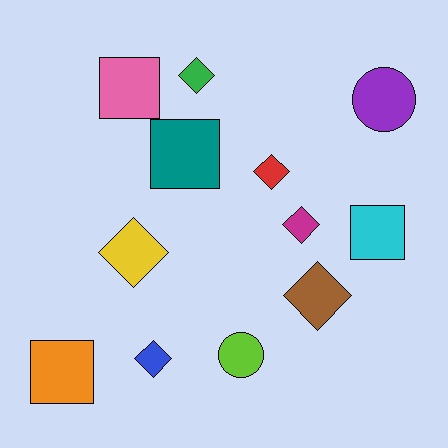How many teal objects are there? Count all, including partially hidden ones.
There is 1 teal object.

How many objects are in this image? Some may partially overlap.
There are 12 objects.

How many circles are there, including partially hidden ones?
There are 2 circles.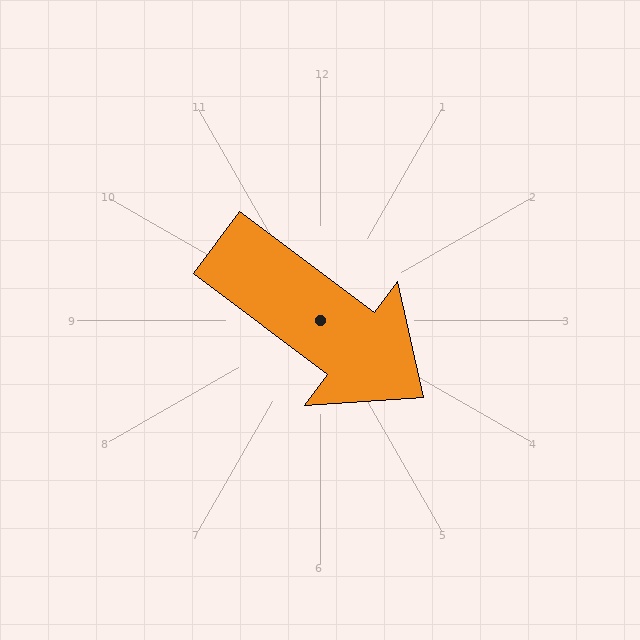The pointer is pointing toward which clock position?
Roughly 4 o'clock.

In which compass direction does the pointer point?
Southeast.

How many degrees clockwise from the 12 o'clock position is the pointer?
Approximately 127 degrees.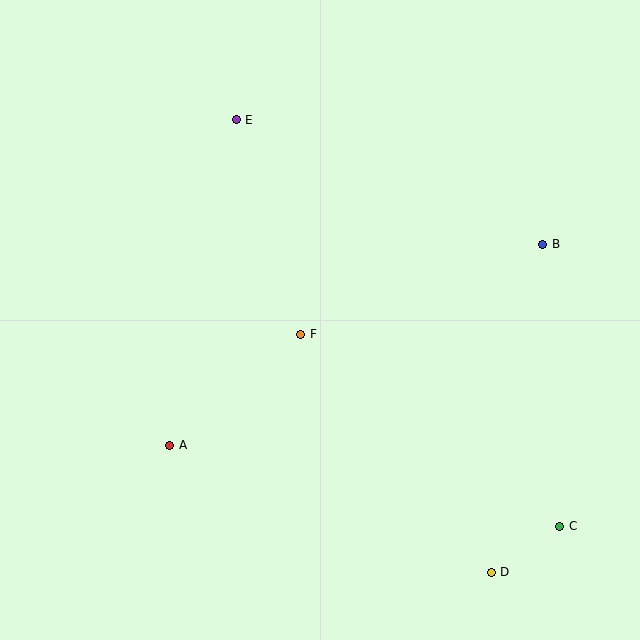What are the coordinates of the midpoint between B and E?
The midpoint between B and E is at (389, 182).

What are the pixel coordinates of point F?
Point F is at (301, 334).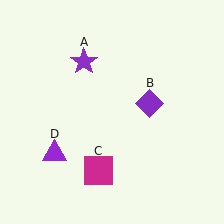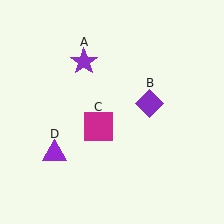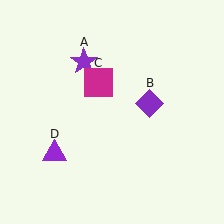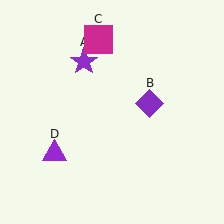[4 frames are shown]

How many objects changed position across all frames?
1 object changed position: magenta square (object C).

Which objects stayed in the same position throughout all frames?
Purple star (object A) and purple diamond (object B) and purple triangle (object D) remained stationary.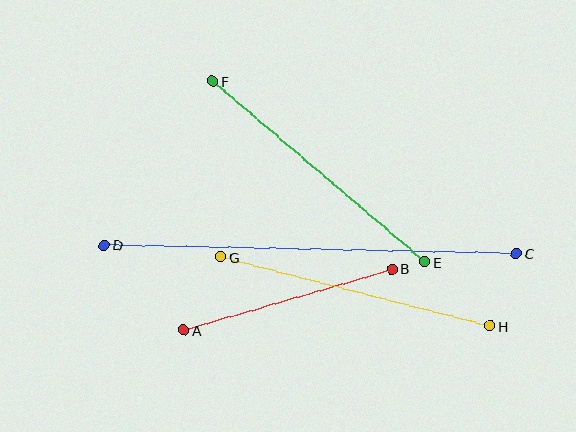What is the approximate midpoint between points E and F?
The midpoint is at approximately (319, 172) pixels.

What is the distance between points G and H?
The distance is approximately 278 pixels.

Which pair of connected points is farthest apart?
Points C and D are farthest apart.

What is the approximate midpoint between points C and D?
The midpoint is at approximately (310, 249) pixels.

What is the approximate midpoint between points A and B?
The midpoint is at approximately (288, 300) pixels.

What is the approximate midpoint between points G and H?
The midpoint is at approximately (355, 292) pixels.